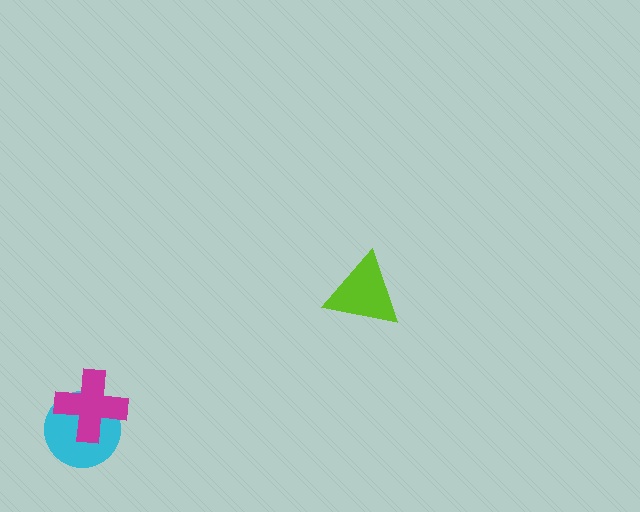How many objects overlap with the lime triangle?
0 objects overlap with the lime triangle.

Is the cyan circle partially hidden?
Yes, it is partially covered by another shape.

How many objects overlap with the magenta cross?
1 object overlaps with the magenta cross.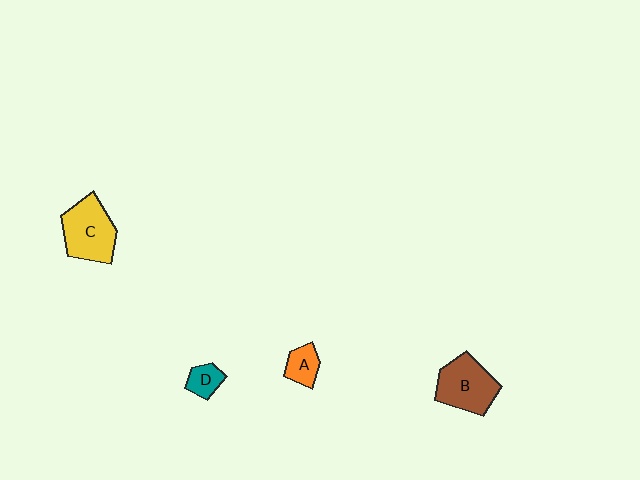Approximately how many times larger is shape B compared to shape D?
Approximately 2.7 times.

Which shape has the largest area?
Shape C (yellow).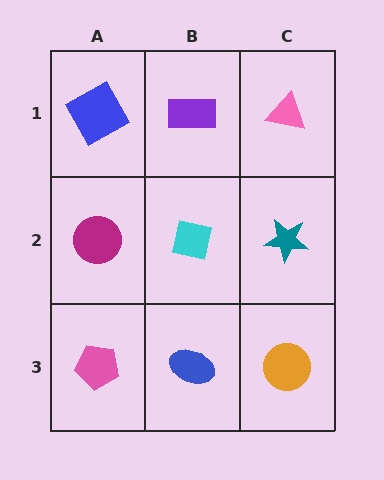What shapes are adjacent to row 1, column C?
A teal star (row 2, column C), a purple rectangle (row 1, column B).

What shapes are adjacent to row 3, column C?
A teal star (row 2, column C), a blue ellipse (row 3, column B).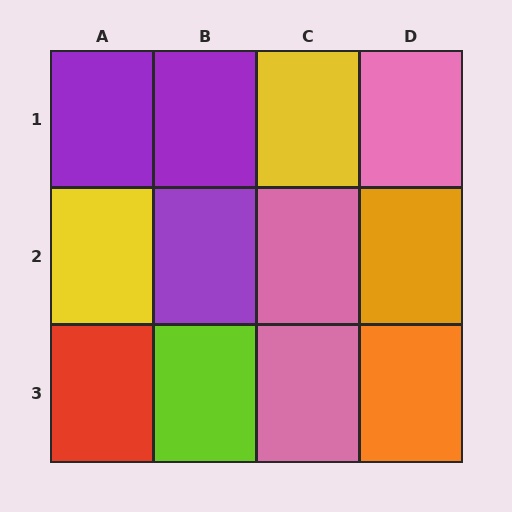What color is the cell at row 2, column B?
Purple.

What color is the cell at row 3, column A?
Red.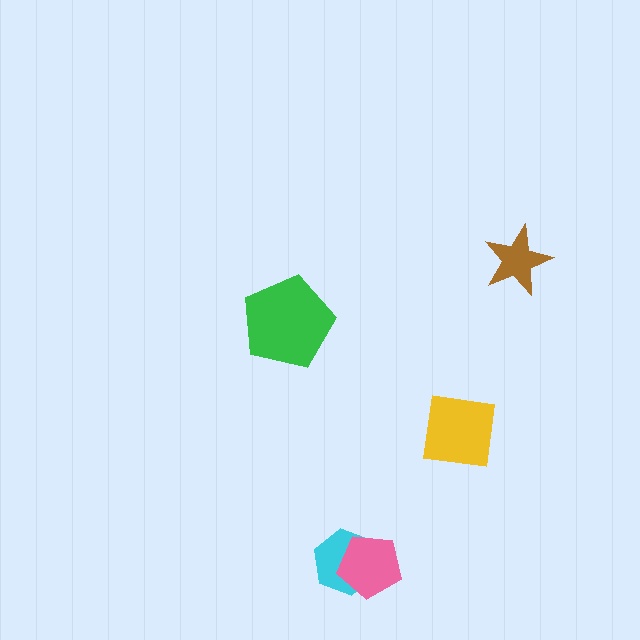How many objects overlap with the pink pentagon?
1 object overlaps with the pink pentagon.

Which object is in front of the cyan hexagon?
The pink pentagon is in front of the cyan hexagon.